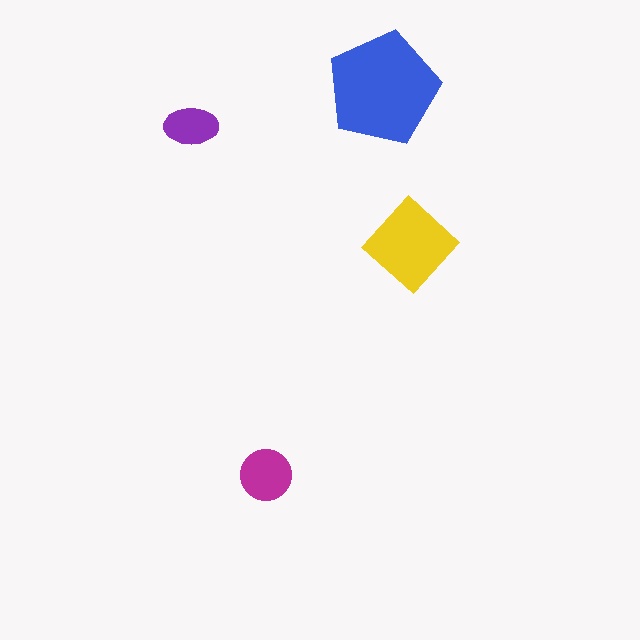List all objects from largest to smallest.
The blue pentagon, the yellow diamond, the magenta circle, the purple ellipse.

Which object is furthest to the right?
The yellow diamond is rightmost.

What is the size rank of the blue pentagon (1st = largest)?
1st.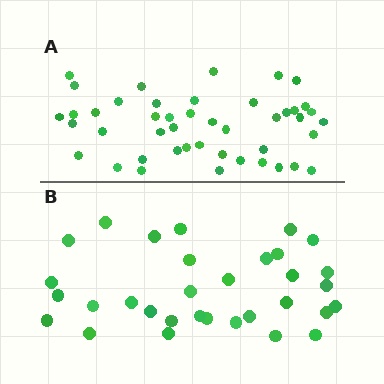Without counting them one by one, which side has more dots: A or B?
Region A (the top region) has more dots.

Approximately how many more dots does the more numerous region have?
Region A has approximately 15 more dots than region B.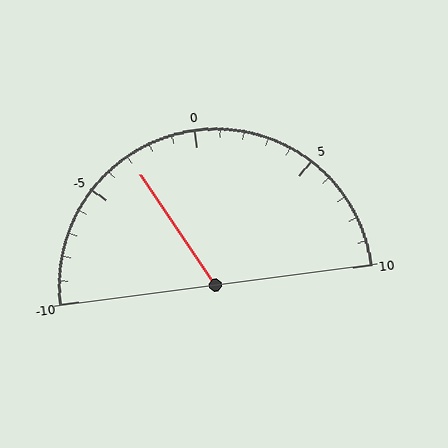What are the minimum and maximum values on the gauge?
The gauge ranges from -10 to 10.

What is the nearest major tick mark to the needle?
The nearest major tick mark is -5.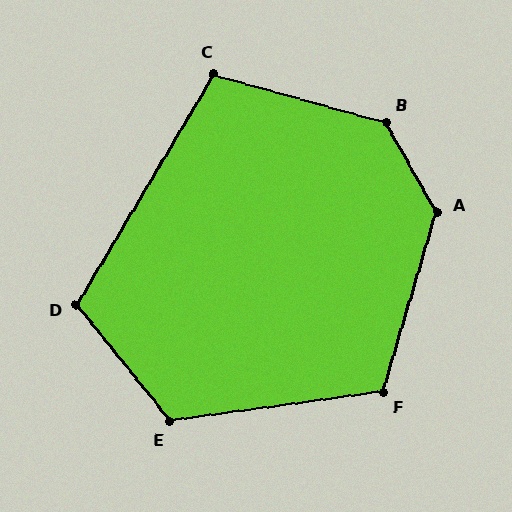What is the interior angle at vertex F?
Approximately 114 degrees (obtuse).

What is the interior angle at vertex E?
Approximately 121 degrees (obtuse).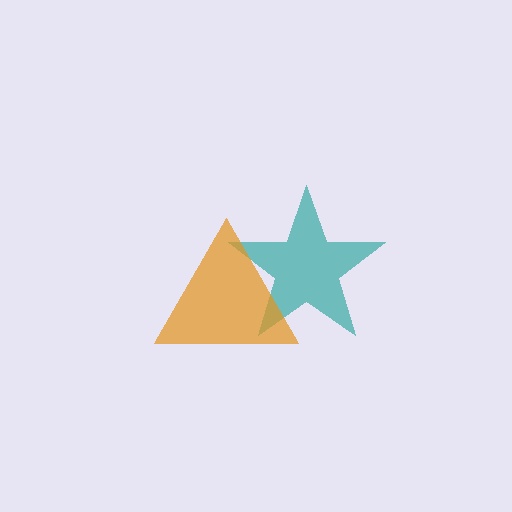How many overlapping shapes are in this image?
There are 2 overlapping shapes in the image.